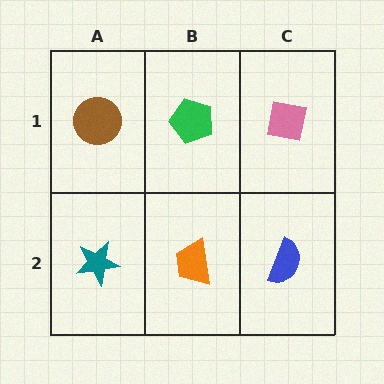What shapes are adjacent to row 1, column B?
An orange trapezoid (row 2, column B), a brown circle (row 1, column A), a pink square (row 1, column C).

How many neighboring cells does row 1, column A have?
2.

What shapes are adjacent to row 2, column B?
A green pentagon (row 1, column B), a teal star (row 2, column A), a blue semicircle (row 2, column C).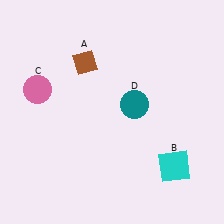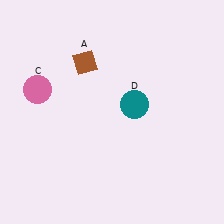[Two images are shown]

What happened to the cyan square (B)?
The cyan square (B) was removed in Image 2. It was in the bottom-right area of Image 1.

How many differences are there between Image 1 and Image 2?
There is 1 difference between the two images.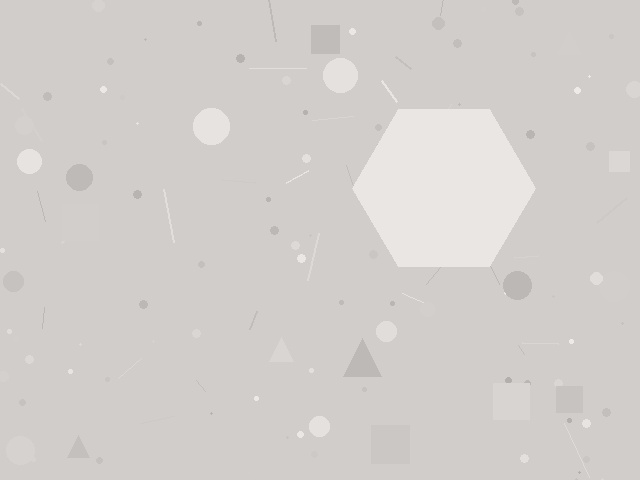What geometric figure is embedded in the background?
A hexagon is embedded in the background.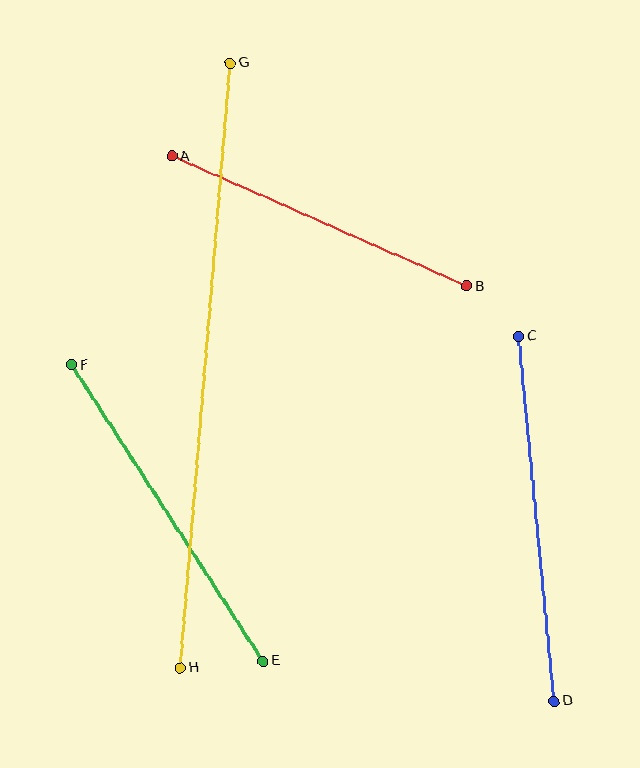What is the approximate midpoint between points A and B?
The midpoint is at approximately (319, 221) pixels.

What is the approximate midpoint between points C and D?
The midpoint is at approximately (537, 519) pixels.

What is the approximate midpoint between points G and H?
The midpoint is at approximately (205, 365) pixels.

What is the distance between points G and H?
The distance is approximately 607 pixels.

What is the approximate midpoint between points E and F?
The midpoint is at approximately (167, 513) pixels.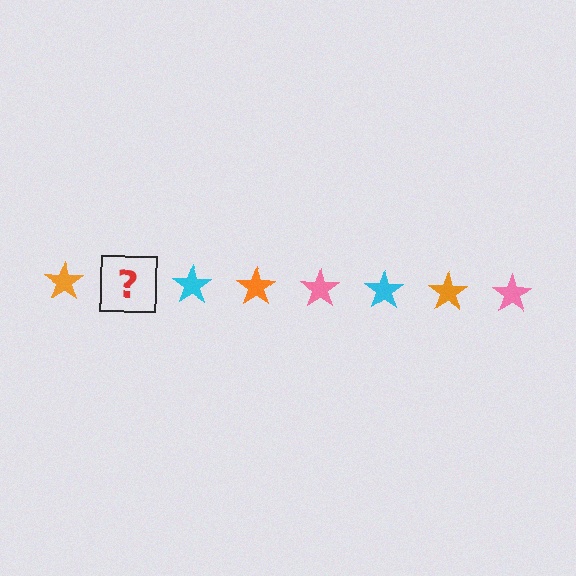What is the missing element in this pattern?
The missing element is a pink star.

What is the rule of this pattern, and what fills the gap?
The rule is that the pattern cycles through orange, pink, cyan stars. The gap should be filled with a pink star.